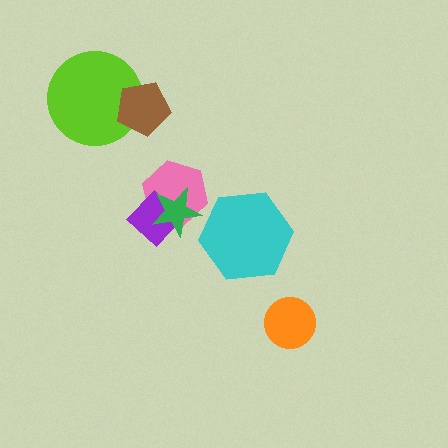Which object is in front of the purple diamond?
The green star is in front of the purple diamond.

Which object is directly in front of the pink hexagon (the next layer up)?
The purple diamond is directly in front of the pink hexagon.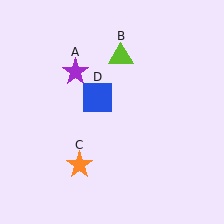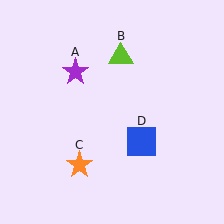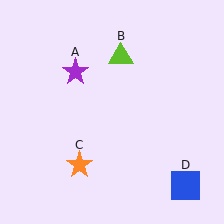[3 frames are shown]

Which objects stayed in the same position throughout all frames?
Purple star (object A) and lime triangle (object B) and orange star (object C) remained stationary.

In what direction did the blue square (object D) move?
The blue square (object D) moved down and to the right.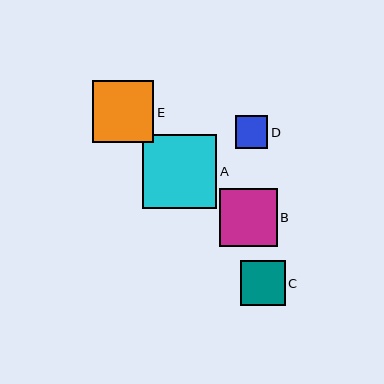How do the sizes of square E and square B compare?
Square E and square B are approximately the same size.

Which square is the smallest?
Square D is the smallest with a size of approximately 33 pixels.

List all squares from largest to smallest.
From largest to smallest: A, E, B, C, D.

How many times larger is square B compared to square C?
Square B is approximately 1.3 times the size of square C.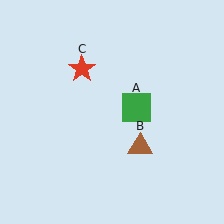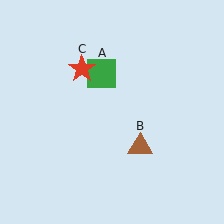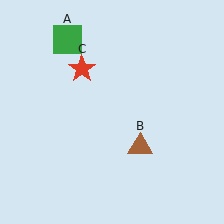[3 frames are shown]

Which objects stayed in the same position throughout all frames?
Brown triangle (object B) and red star (object C) remained stationary.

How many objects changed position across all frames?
1 object changed position: green square (object A).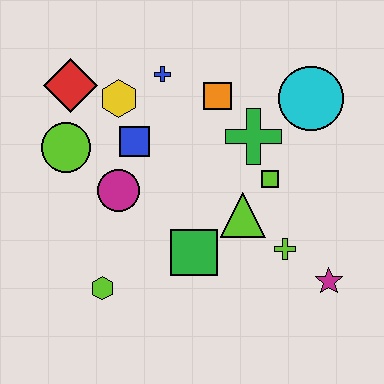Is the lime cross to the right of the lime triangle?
Yes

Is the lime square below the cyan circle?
Yes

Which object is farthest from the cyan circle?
The lime hexagon is farthest from the cyan circle.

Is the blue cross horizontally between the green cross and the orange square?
No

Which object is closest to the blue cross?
The yellow hexagon is closest to the blue cross.